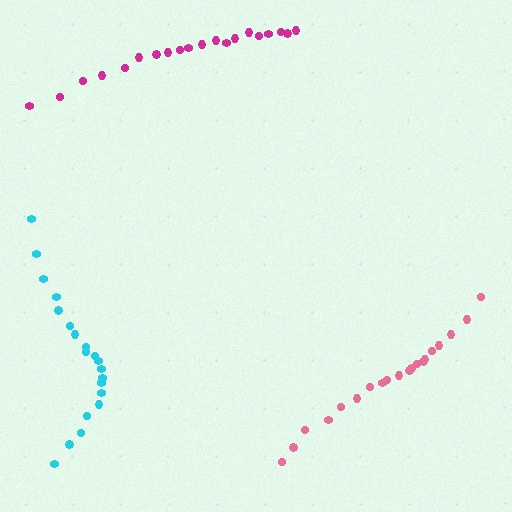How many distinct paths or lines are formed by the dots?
There are 3 distinct paths.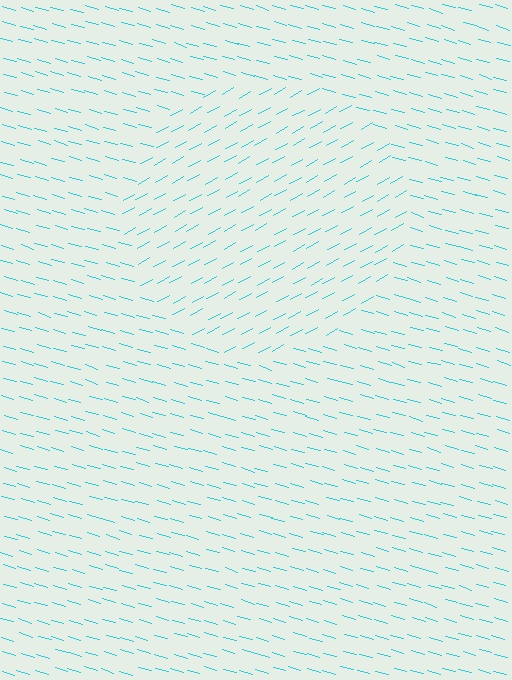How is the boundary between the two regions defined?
The boundary is defined purely by a change in line orientation (approximately 45 degrees difference). All lines are the same color and thickness.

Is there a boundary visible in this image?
Yes, there is a texture boundary formed by a change in line orientation.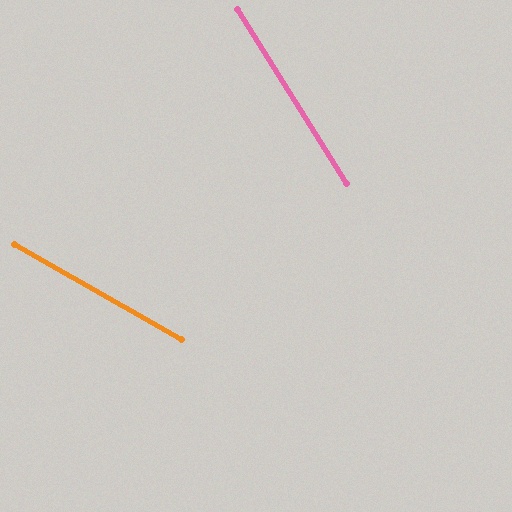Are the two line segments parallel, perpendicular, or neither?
Neither parallel nor perpendicular — they differ by about 28°.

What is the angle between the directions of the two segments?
Approximately 28 degrees.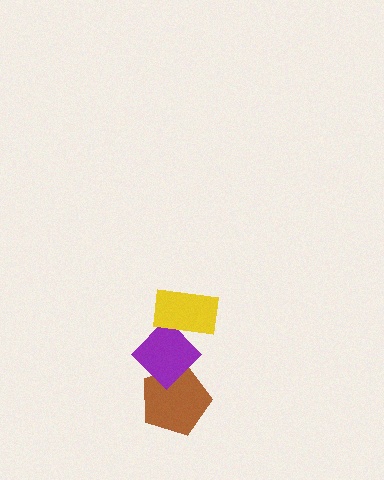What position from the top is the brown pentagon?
The brown pentagon is 3rd from the top.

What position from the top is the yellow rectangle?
The yellow rectangle is 1st from the top.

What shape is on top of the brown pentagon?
The purple diamond is on top of the brown pentagon.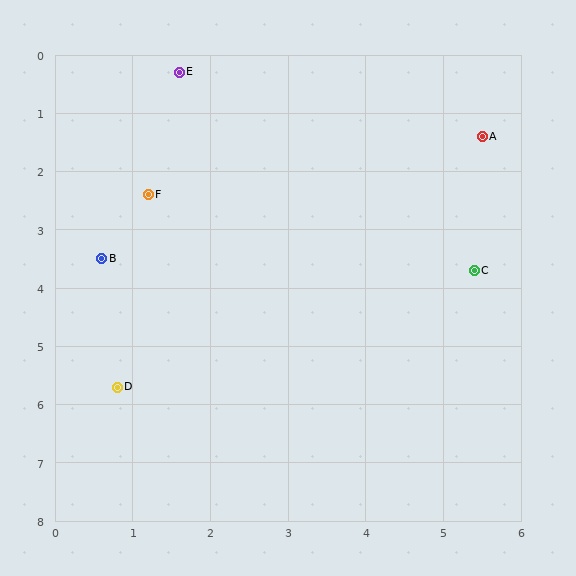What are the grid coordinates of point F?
Point F is at approximately (1.2, 2.4).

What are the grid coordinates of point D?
Point D is at approximately (0.8, 5.7).